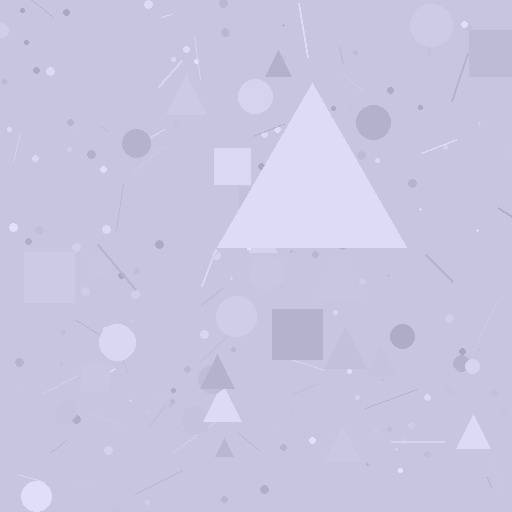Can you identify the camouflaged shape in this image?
The camouflaged shape is a triangle.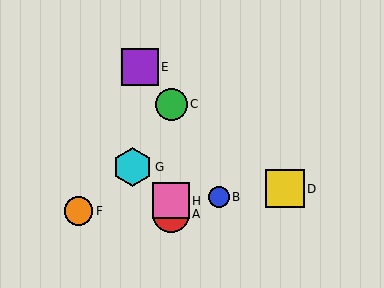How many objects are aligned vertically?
3 objects (A, C, H) are aligned vertically.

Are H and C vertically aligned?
Yes, both are at x≈171.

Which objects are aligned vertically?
Objects A, C, H are aligned vertically.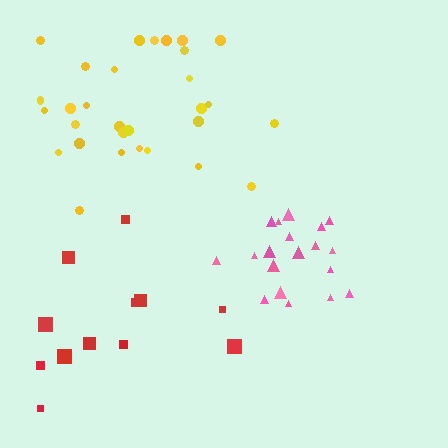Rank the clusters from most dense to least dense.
pink, yellow, red.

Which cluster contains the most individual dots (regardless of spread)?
Yellow (31).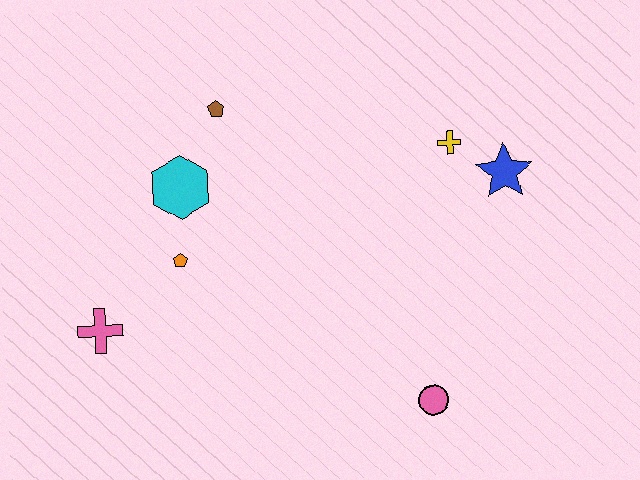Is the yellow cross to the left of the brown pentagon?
No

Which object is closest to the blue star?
The yellow cross is closest to the blue star.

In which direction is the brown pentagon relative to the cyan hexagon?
The brown pentagon is above the cyan hexagon.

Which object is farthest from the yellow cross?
The pink cross is farthest from the yellow cross.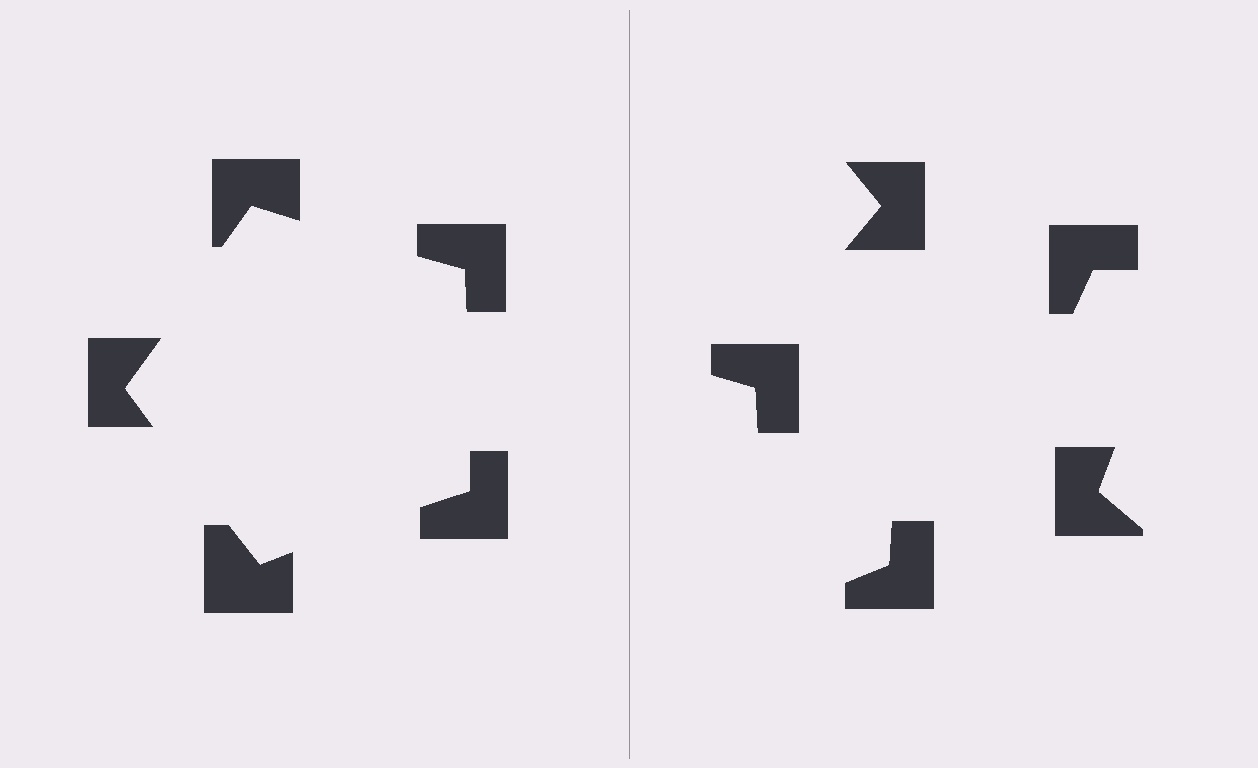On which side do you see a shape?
An illusory pentagon appears on the left side. On the right side the wedge cuts are rotated, so no coherent shape forms.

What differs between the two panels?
The notched squares are positioned identically on both sides; only the wedge orientations differ. On the left they align to a pentagon; on the right they are misaligned.